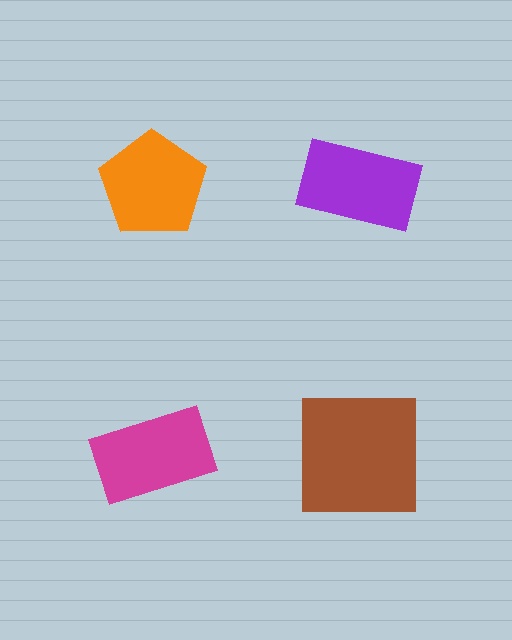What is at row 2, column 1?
A magenta rectangle.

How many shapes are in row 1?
2 shapes.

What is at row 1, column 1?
An orange pentagon.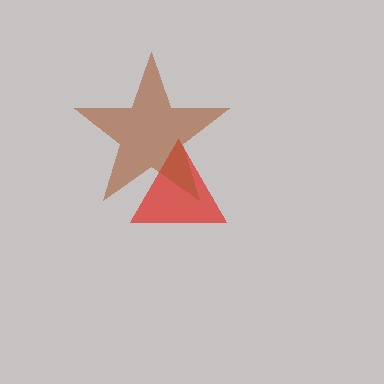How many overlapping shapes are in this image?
There are 2 overlapping shapes in the image.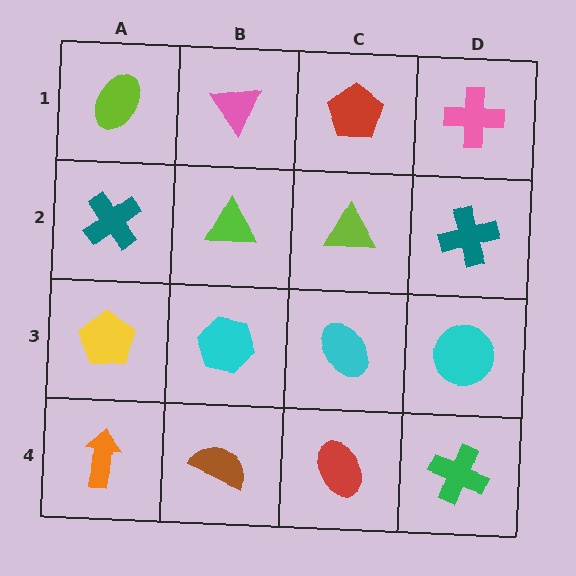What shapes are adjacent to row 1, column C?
A lime triangle (row 2, column C), a pink triangle (row 1, column B), a pink cross (row 1, column D).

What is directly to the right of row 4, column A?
A brown semicircle.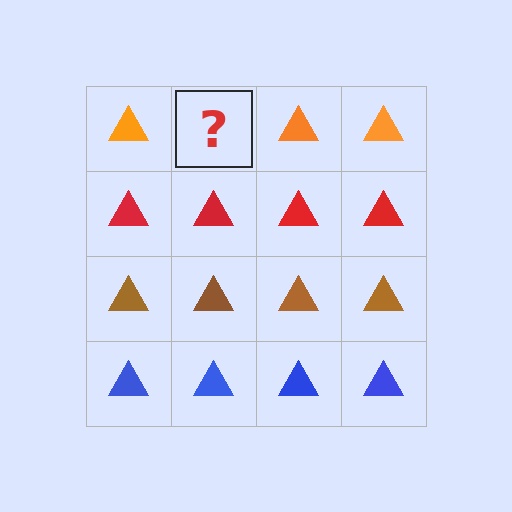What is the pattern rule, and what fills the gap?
The rule is that each row has a consistent color. The gap should be filled with an orange triangle.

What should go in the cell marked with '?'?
The missing cell should contain an orange triangle.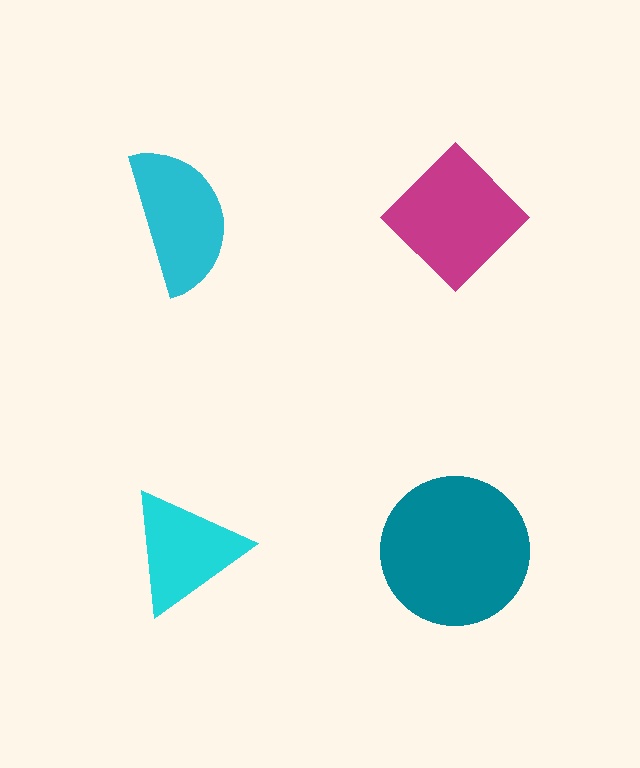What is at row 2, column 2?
A teal circle.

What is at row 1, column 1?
A cyan semicircle.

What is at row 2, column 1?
A cyan triangle.